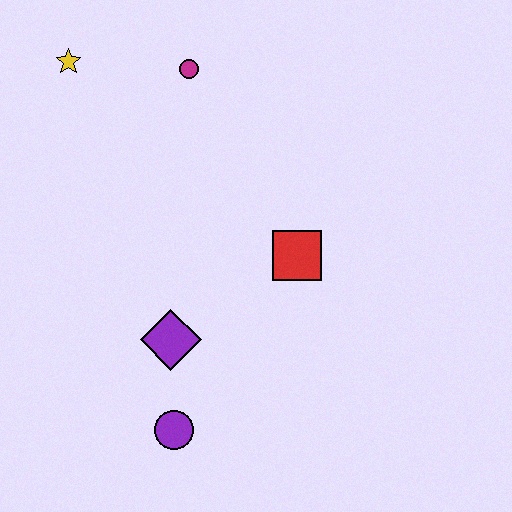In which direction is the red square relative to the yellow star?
The red square is to the right of the yellow star.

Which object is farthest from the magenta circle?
The purple circle is farthest from the magenta circle.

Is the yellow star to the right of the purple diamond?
No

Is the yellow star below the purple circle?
No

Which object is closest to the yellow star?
The magenta circle is closest to the yellow star.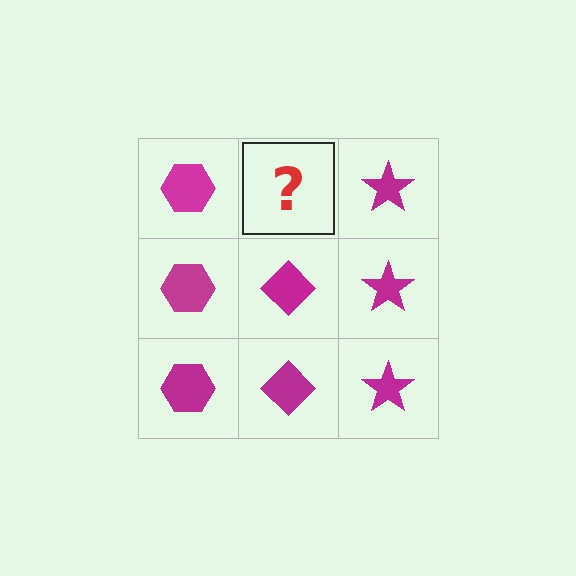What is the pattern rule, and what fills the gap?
The rule is that each column has a consistent shape. The gap should be filled with a magenta diamond.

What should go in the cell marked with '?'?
The missing cell should contain a magenta diamond.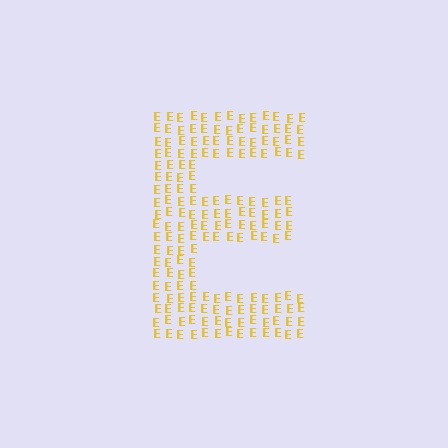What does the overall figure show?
The overall figure shows the letter E.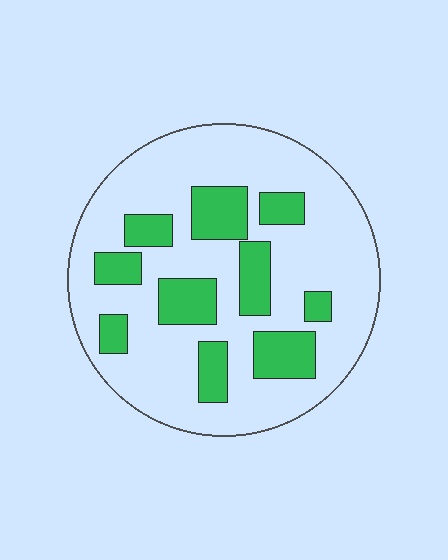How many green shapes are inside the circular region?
10.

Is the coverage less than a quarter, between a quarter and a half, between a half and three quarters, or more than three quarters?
Between a quarter and a half.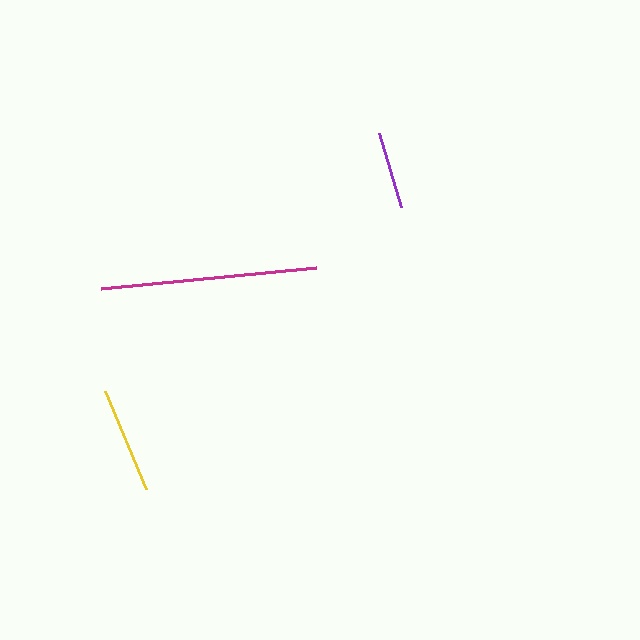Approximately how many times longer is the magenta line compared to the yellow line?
The magenta line is approximately 2.0 times the length of the yellow line.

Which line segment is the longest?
The magenta line is the longest at approximately 216 pixels.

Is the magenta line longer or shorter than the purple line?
The magenta line is longer than the purple line.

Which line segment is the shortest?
The purple line is the shortest at approximately 77 pixels.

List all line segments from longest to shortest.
From longest to shortest: magenta, yellow, purple.